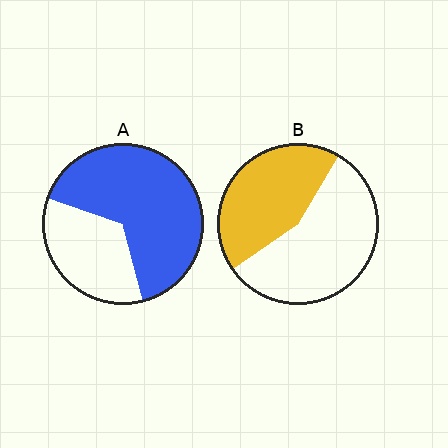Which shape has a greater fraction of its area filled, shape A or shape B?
Shape A.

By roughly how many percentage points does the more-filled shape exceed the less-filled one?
By roughly 25 percentage points (A over B).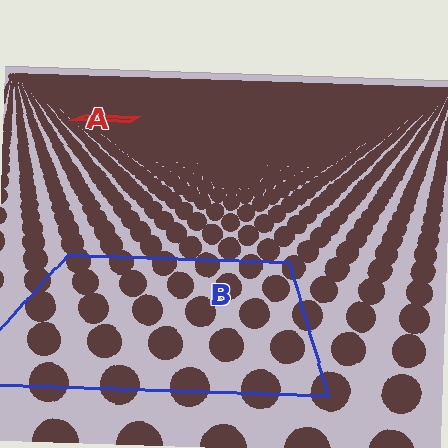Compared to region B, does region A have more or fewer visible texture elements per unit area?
Region A has more texture elements per unit area — they are packed more densely because it is farther away.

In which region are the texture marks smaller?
The texture marks are smaller in region A, because it is farther away.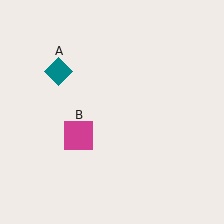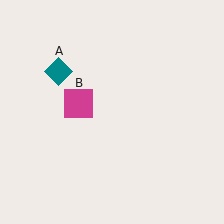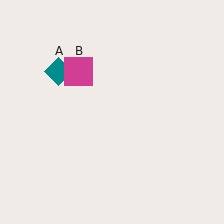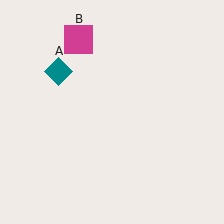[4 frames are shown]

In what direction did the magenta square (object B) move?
The magenta square (object B) moved up.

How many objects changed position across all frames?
1 object changed position: magenta square (object B).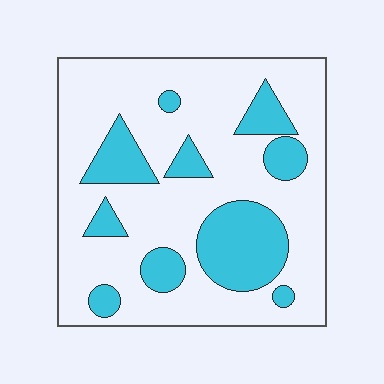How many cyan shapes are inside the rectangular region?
10.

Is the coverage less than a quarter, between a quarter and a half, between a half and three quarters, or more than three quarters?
Between a quarter and a half.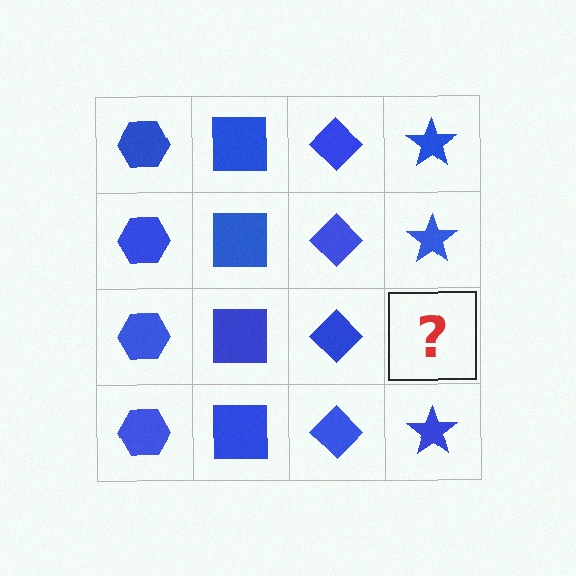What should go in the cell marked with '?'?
The missing cell should contain a blue star.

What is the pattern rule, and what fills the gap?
The rule is that each column has a consistent shape. The gap should be filled with a blue star.